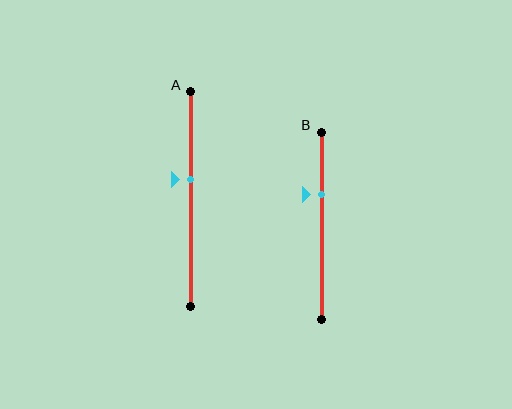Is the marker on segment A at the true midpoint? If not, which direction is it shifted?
No, the marker on segment A is shifted upward by about 9% of the segment length.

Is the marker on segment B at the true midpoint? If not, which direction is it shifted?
No, the marker on segment B is shifted upward by about 17% of the segment length.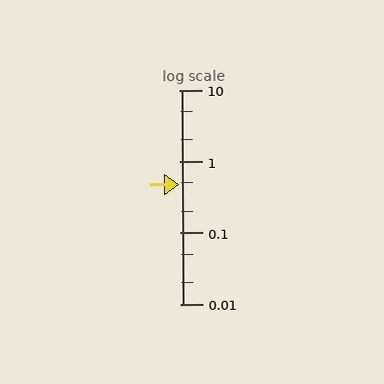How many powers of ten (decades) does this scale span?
The scale spans 3 decades, from 0.01 to 10.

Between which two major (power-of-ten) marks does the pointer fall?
The pointer is between 0.1 and 1.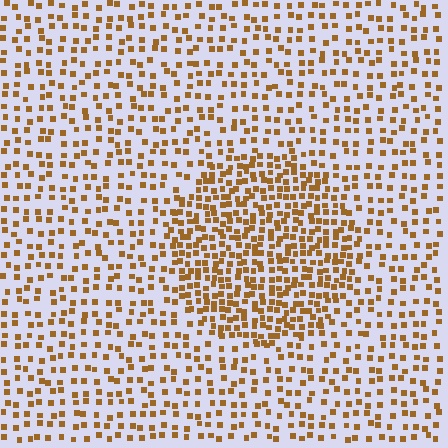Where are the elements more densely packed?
The elements are more densely packed inside the circle boundary.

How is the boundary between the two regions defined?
The boundary is defined by a change in element density (approximately 2.0x ratio). All elements are the same color, size, and shape.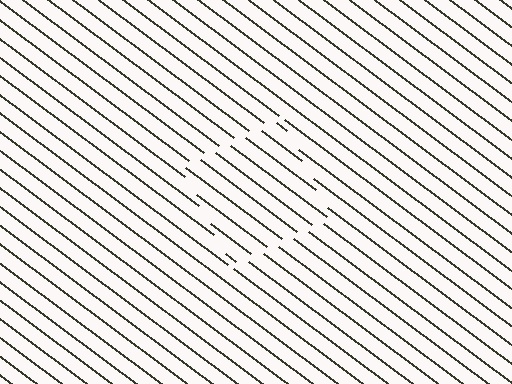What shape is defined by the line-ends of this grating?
An illusory square. The interior of the shape contains the same grating, shifted by half a period — the contour is defined by the phase discontinuity where line-ends from the inner and outer gratings abut.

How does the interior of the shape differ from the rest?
The interior of the shape contains the same grating, shifted by half a period — the contour is defined by the phase discontinuity where line-ends from the inner and outer gratings abut.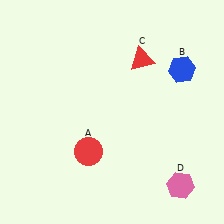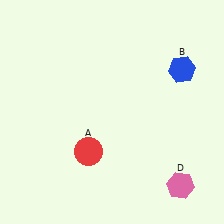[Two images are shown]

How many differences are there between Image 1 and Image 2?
There is 1 difference between the two images.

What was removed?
The red triangle (C) was removed in Image 2.